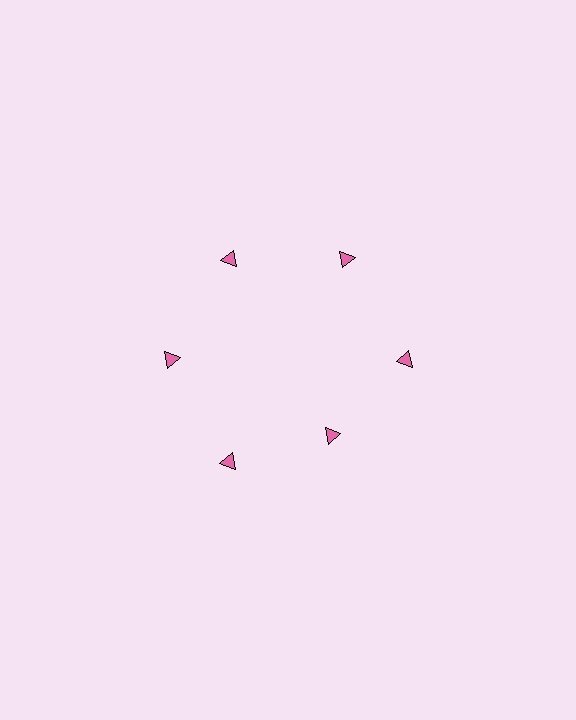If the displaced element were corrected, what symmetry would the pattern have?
It would have 6-fold rotational symmetry — the pattern would map onto itself every 60 degrees.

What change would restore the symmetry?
The symmetry would be restored by moving it outward, back onto the ring so that all 6 triangles sit at equal angles and equal distance from the center.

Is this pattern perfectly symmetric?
No. The 6 pink triangles are arranged in a ring, but one element near the 5 o'clock position is pulled inward toward the center, breaking the 6-fold rotational symmetry.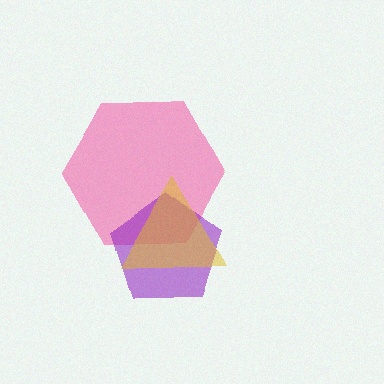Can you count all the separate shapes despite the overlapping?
Yes, there are 3 separate shapes.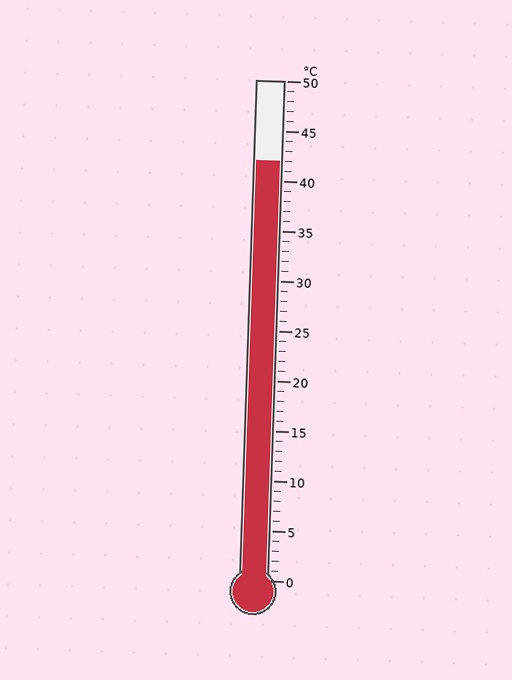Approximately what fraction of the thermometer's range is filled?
The thermometer is filled to approximately 85% of its range.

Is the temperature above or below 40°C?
The temperature is above 40°C.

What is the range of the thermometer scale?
The thermometer scale ranges from 0°C to 50°C.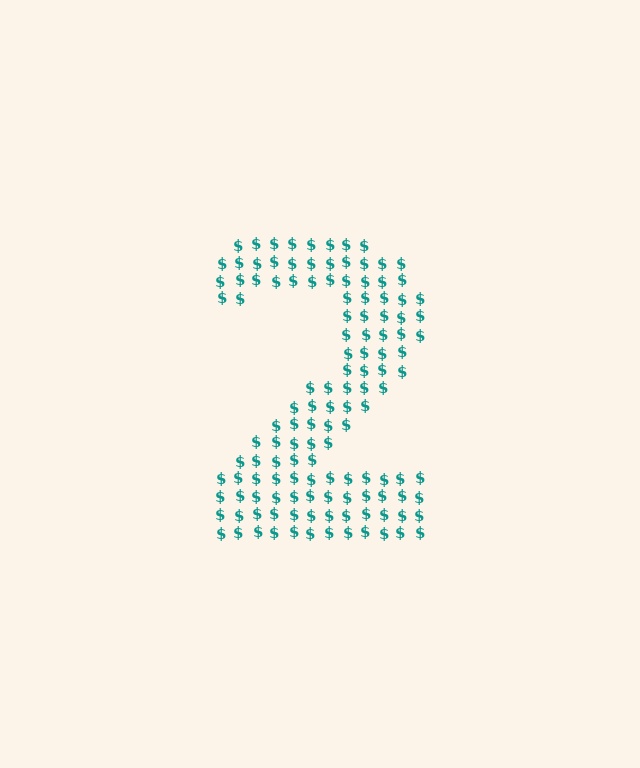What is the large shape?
The large shape is the digit 2.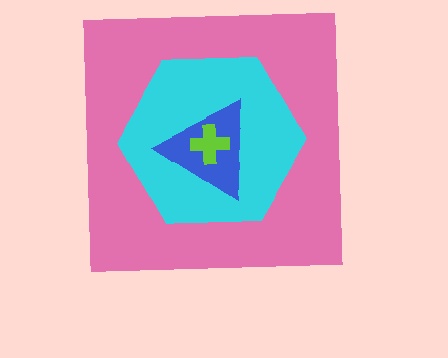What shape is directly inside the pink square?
The cyan hexagon.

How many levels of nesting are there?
4.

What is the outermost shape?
The pink square.